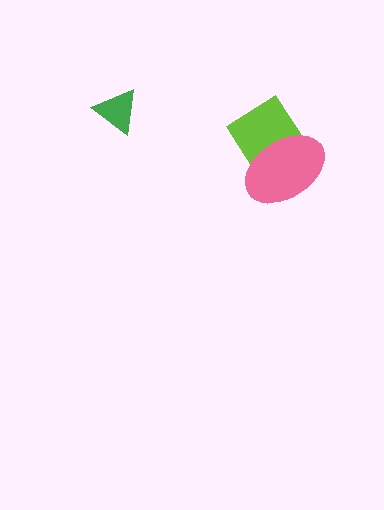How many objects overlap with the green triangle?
0 objects overlap with the green triangle.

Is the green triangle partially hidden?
No, no other shape covers it.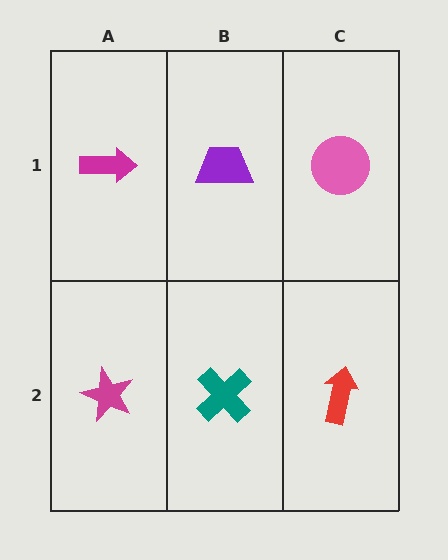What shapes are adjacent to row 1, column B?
A teal cross (row 2, column B), a magenta arrow (row 1, column A), a pink circle (row 1, column C).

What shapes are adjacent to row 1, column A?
A magenta star (row 2, column A), a purple trapezoid (row 1, column B).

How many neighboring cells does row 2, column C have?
2.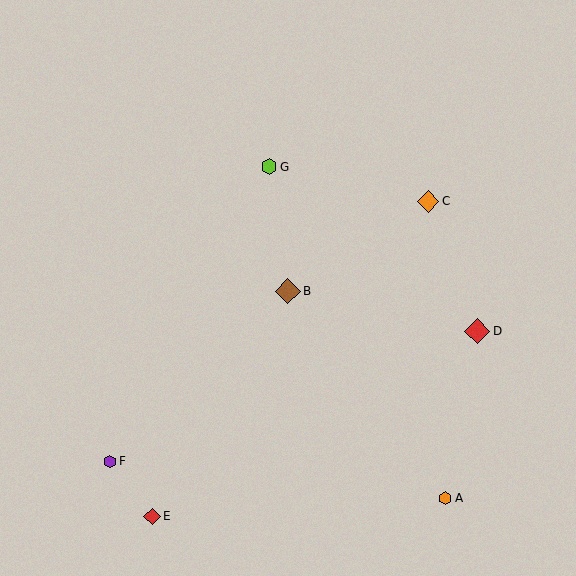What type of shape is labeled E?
Shape E is a red diamond.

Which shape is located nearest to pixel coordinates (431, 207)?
The orange diamond (labeled C) at (428, 201) is nearest to that location.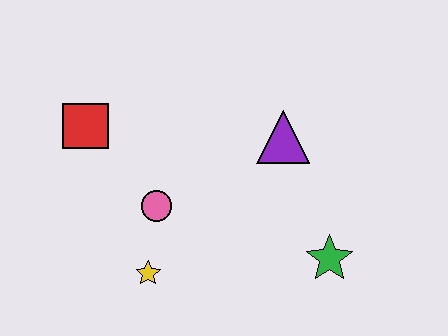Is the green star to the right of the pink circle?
Yes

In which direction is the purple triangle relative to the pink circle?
The purple triangle is to the right of the pink circle.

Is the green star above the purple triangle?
No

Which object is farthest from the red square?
The green star is farthest from the red square.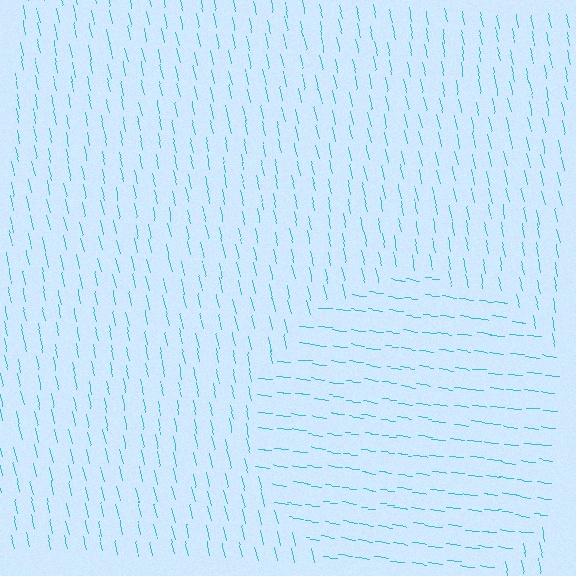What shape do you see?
I see a circle.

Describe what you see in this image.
The image is filled with small cyan line segments. A circle region in the image has lines oriented differently from the surrounding lines, creating a visible texture boundary.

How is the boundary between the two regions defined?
The boundary is defined purely by a change in line orientation (approximately 71 degrees difference). All lines are the same color and thickness.